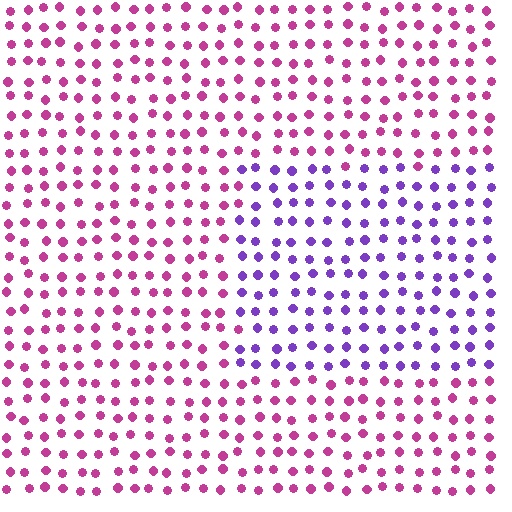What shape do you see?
I see a rectangle.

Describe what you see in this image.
The image is filled with small magenta elements in a uniform arrangement. A rectangle-shaped region is visible where the elements are tinted to a slightly different hue, forming a subtle color boundary.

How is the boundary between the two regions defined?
The boundary is defined purely by a slight shift in hue (about 50 degrees). Spacing, size, and orientation are identical on both sides.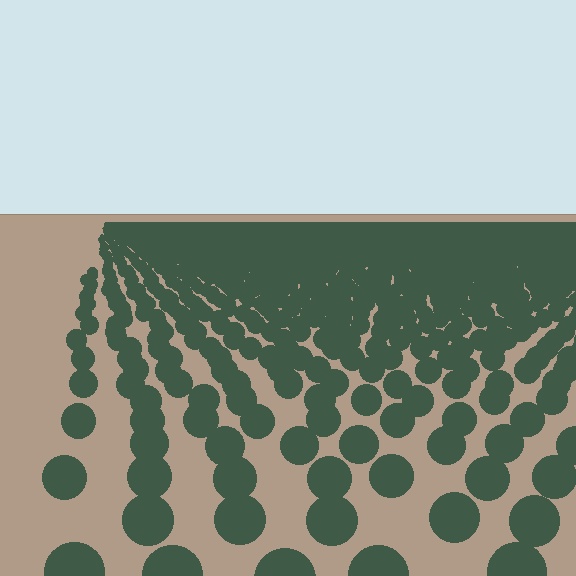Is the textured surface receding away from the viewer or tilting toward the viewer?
The surface is receding away from the viewer. Texture elements get smaller and denser toward the top.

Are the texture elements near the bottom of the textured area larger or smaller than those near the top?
Larger. Near the bottom, elements are closer to the viewer and appear at a bigger on-screen size.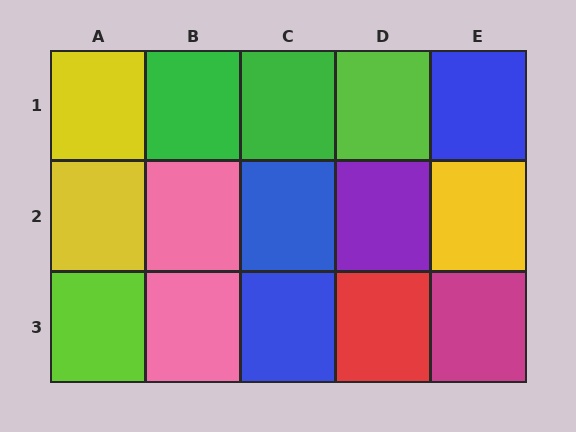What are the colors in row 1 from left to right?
Yellow, green, green, lime, blue.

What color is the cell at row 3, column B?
Pink.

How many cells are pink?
2 cells are pink.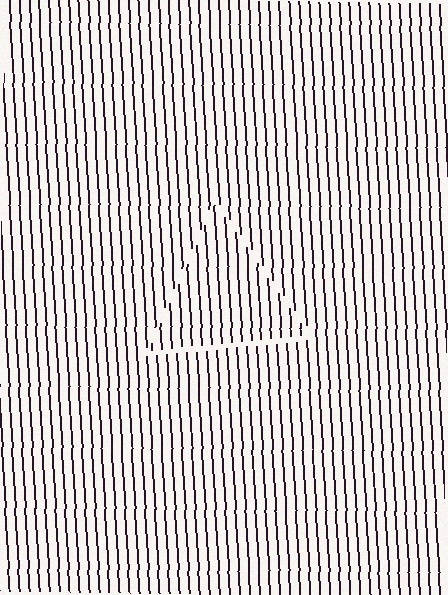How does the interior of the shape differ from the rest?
The interior of the shape contains the same grating, shifted by half a period — the contour is defined by the phase discontinuity where line-ends from the inner and outer gratings abut.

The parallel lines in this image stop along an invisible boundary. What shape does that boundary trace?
An illusory triangle. The interior of the shape contains the same grating, shifted by half a period — the contour is defined by the phase discontinuity where line-ends from the inner and outer gratings abut.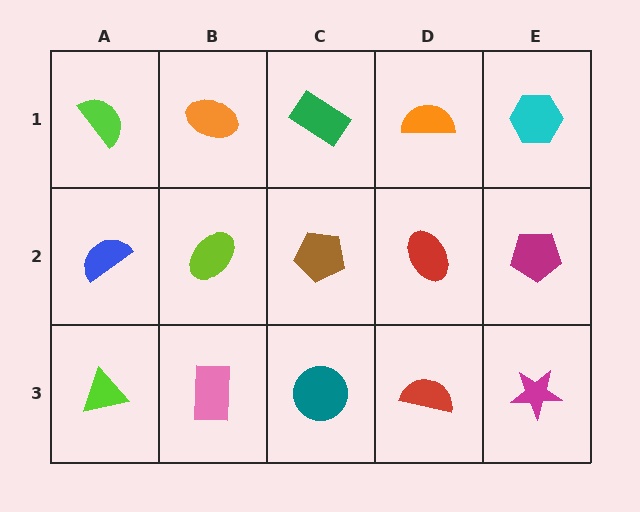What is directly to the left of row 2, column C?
A lime ellipse.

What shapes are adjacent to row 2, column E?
A cyan hexagon (row 1, column E), a magenta star (row 3, column E), a red ellipse (row 2, column D).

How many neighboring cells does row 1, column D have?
3.